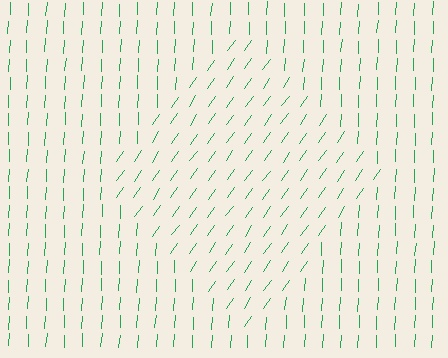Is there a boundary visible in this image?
Yes, there is a texture boundary formed by a change in line orientation.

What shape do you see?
I see a diamond.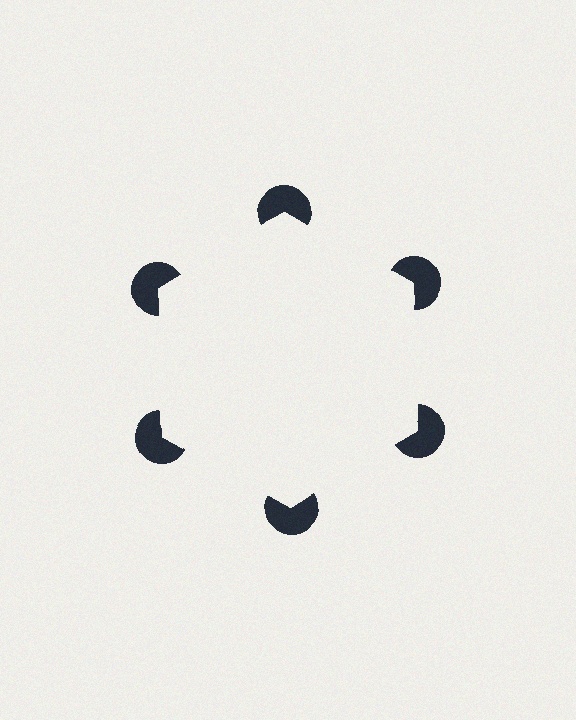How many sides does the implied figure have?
6 sides.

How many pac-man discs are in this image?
There are 6 — one at each vertex of the illusory hexagon.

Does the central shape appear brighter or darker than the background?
It typically appears slightly brighter than the background, even though no actual brightness change is drawn.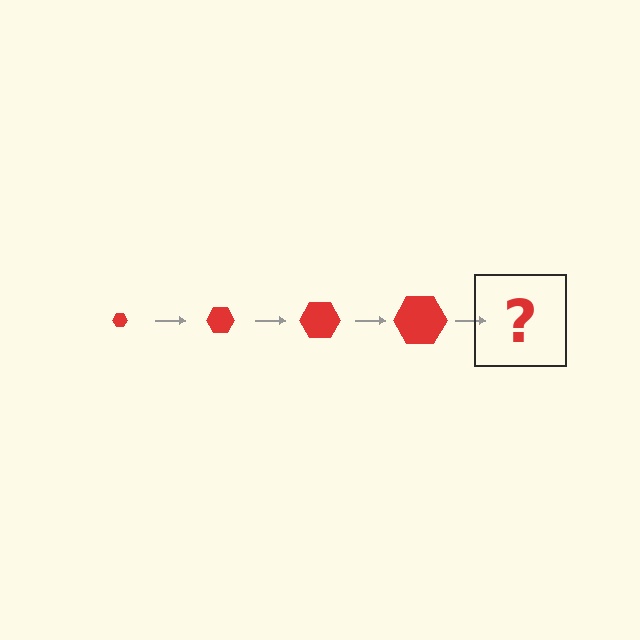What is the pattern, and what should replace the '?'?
The pattern is that the hexagon gets progressively larger each step. The '?' should be a red hexagon, larger than the previous one.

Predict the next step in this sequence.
The next step is a red hexagon, larger than the previous one.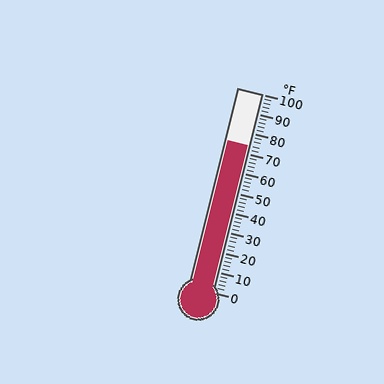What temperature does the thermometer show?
The thermometer shows approximately 74°F.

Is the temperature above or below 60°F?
The temperature is above 60°F.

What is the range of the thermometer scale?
The thermometer scale ranges from 0°F to 100°F.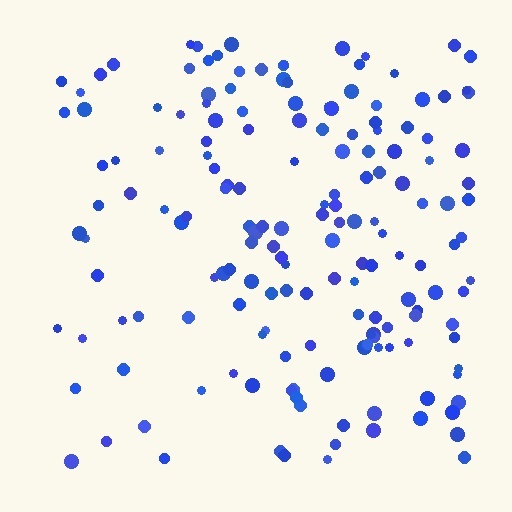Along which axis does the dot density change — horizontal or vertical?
Horizontal.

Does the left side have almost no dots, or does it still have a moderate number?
Still a moderate number, just noticeably fewer than the right.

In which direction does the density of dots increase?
From left to right, with the right side densest.